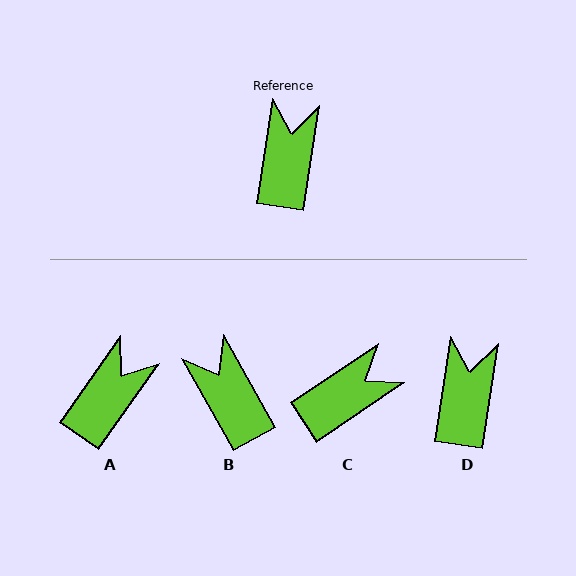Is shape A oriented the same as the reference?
No, it is off by about 26 degrees.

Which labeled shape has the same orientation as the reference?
D.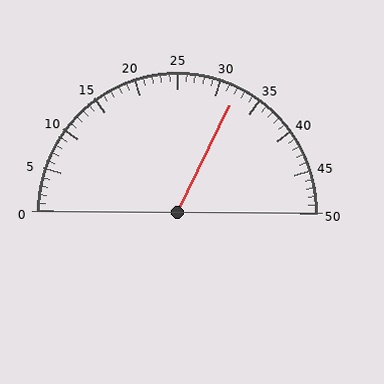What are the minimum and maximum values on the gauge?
The gauge ranges from 0 to 50.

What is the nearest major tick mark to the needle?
The nearest major tick mark is 30.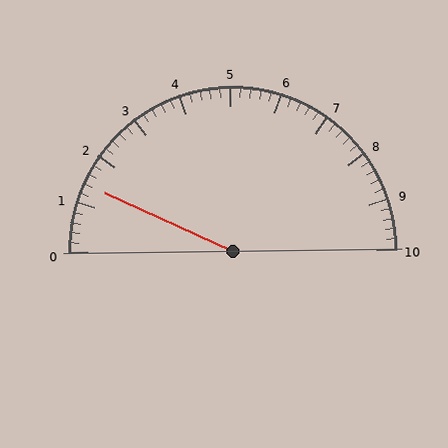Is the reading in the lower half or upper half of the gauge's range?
The reading is in the lower half of the range (0 to 10).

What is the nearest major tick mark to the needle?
The nearest major tick mark is 1.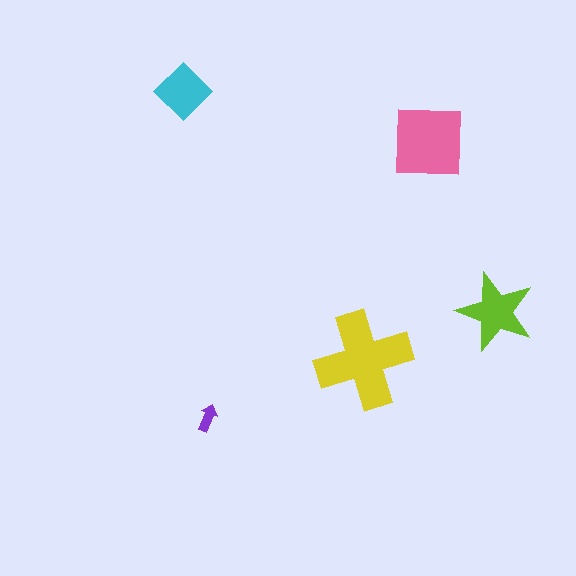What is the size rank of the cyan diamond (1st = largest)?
4th.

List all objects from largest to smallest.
The yellow cross, the pink square, the lime star, the cyan diamond, the purple arrow.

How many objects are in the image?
There are 5 objects in the image.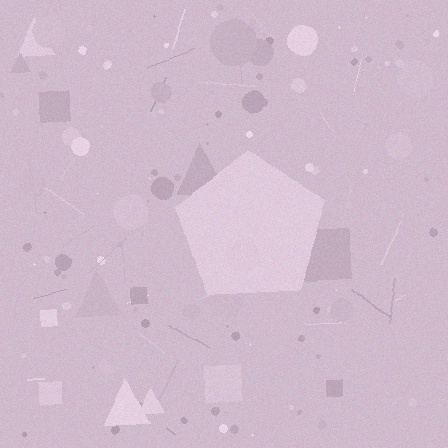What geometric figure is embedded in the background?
A pentagon is embedded in the background.